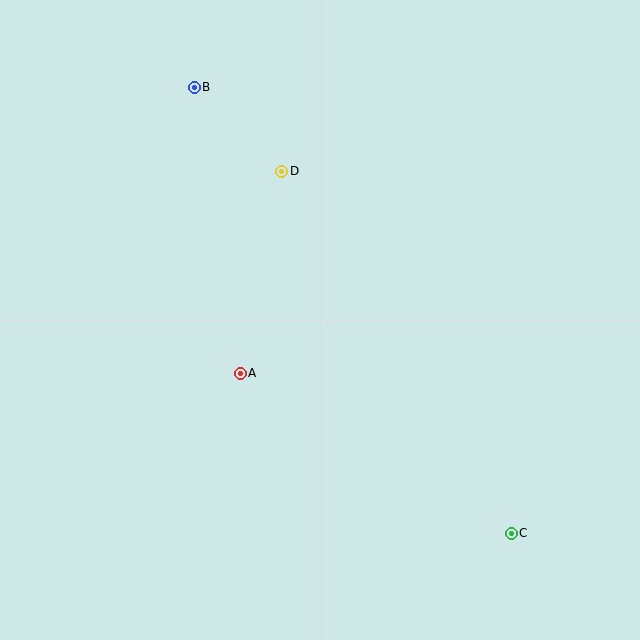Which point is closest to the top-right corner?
Point D is closest to the top-right corner.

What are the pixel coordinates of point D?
Point D is at (282, 171).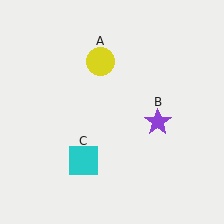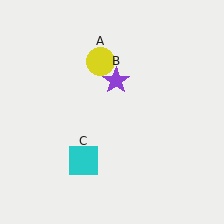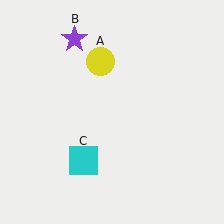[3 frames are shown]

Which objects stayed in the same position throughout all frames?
Yellow circle (object A) and cyan square (object C) remained stationary.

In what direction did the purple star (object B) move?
The purple star (object B) moved up and to the left.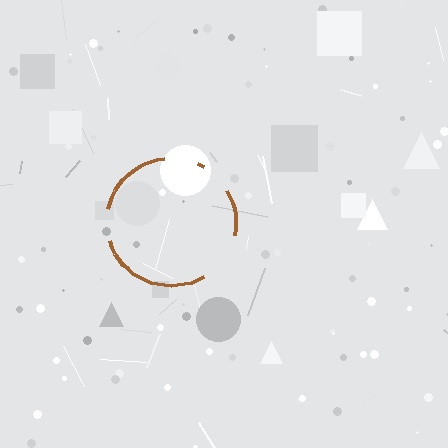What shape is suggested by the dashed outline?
The dashed outline suggests a circle.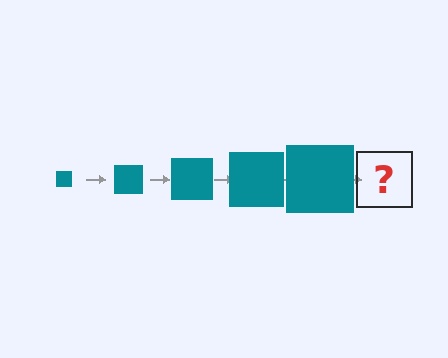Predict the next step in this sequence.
The next step is a teal square, larger than the previous one.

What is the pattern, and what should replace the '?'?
The pattern is that the square gets progressively larger each step. The '?' should be a teal square, larger than the previous one.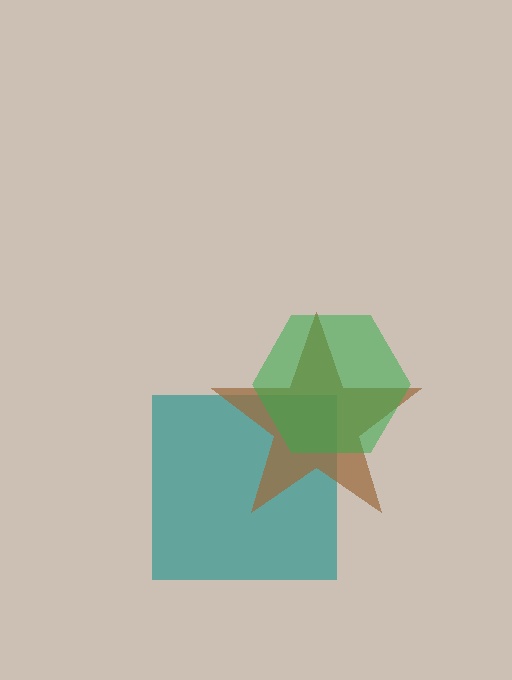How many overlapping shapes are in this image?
There are 3 overlapping shapes in the image.